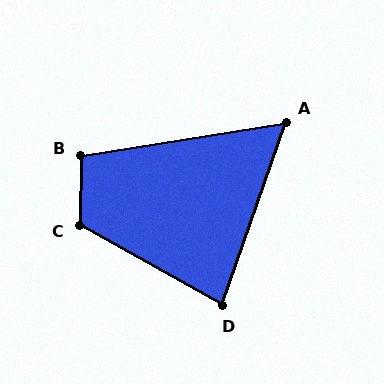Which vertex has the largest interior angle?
C, at approximately 119 degrees.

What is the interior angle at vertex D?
Approximately 80 degrees (acute).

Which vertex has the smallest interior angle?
A, at approximately 61 degrees.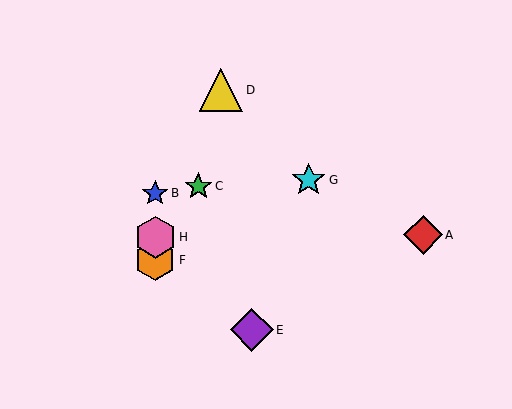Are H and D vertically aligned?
No, H is at x≈155 and D is at x≈221.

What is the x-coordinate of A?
Object A is at x≈423.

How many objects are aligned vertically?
3 objects (B, F, H) are aligned vertically.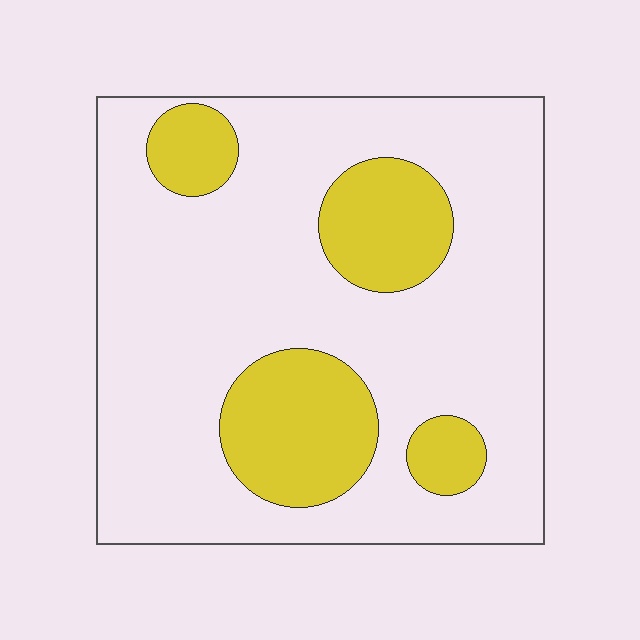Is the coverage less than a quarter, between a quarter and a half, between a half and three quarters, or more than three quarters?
Less than a quarter.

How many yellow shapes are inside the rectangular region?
4.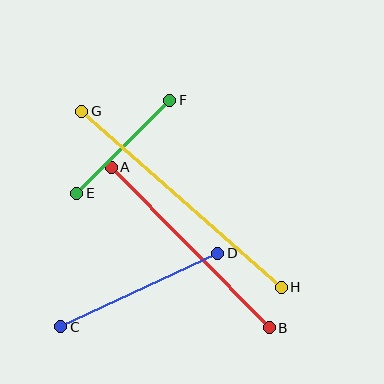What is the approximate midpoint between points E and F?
The midpoint is at approximately (123, 147) pixels.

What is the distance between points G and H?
The distance is approximately 266 pixels.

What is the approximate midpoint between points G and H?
The midpoint is at approximately (181, 199) pixels.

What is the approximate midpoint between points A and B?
The midpoint is at approximately (190, 248) pixels.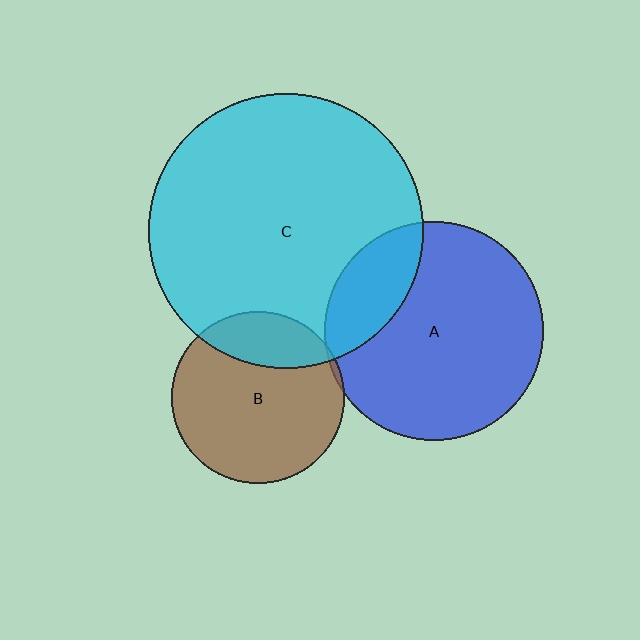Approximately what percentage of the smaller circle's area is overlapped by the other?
Approximately 25%.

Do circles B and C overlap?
Yes.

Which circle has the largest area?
Circle C (cyan).